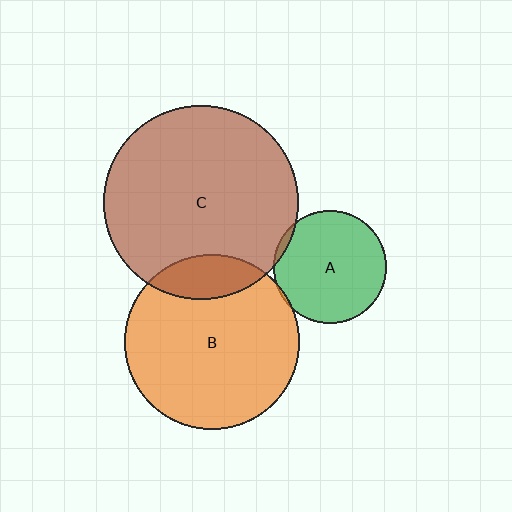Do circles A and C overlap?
Yes.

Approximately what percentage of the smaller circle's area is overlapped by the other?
Approximately 5%.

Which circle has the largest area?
Circle C (brown).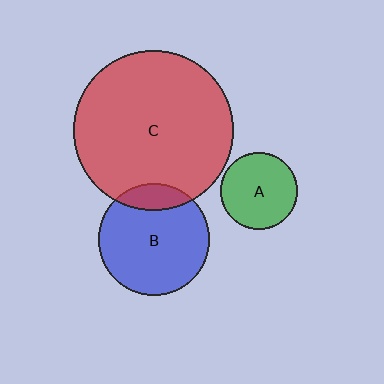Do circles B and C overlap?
Yes.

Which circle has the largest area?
Circle C (red).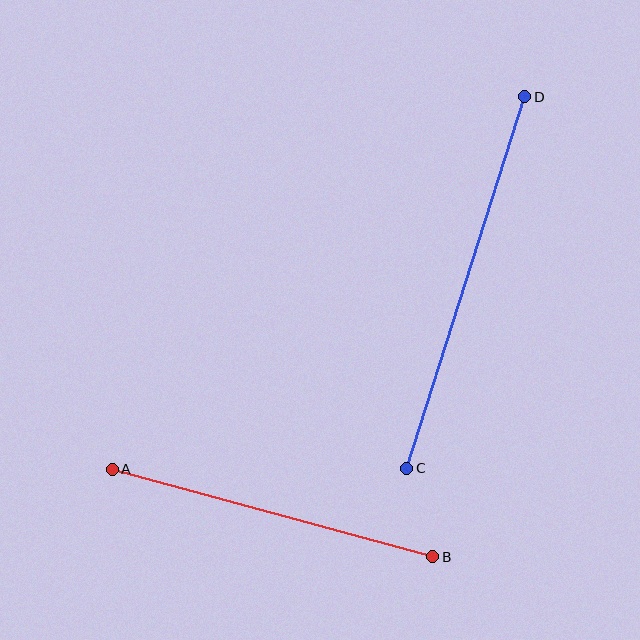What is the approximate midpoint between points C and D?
The midpoint is at approximately (466, 282) pixels.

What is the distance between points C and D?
The distance is approximately 390 pixels.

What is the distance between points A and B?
The distance is approximately 332 pixels.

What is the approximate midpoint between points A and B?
The midpoint is at approximately (273, 513) pixels.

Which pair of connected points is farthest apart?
Points C and D are farthest apart.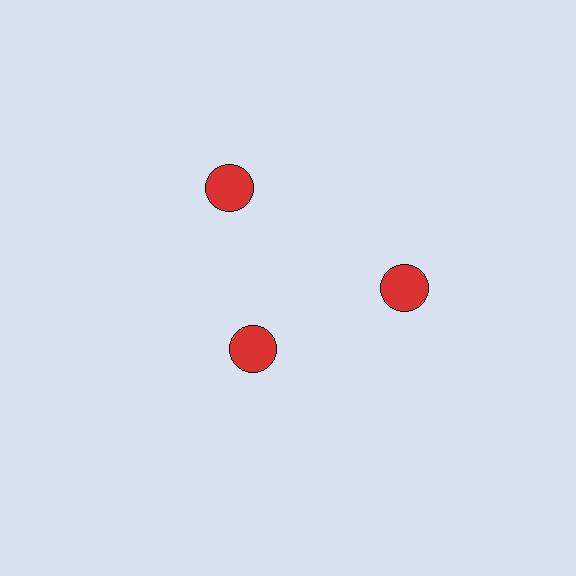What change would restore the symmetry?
The symmetry would be restored by moving it outward, back onto the ring so that all 3 circles sit at equal angles and equal distance from the center.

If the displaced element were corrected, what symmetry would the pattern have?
It would have 3-fold rotational symmetry — the pattern would map onto itself every 120 degrees.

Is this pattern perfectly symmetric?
No. The 3 red circles are arranged in a ring, but one element near the 7 o'clock position is pulled inward toward the center, breaking the 3-fold rotational symmetry.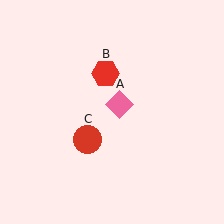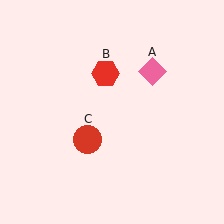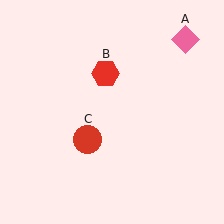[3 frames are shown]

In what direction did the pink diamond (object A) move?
The pink diamond (object A) moved up and to the right.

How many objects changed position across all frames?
1 object changed position: pink diamond (object A).